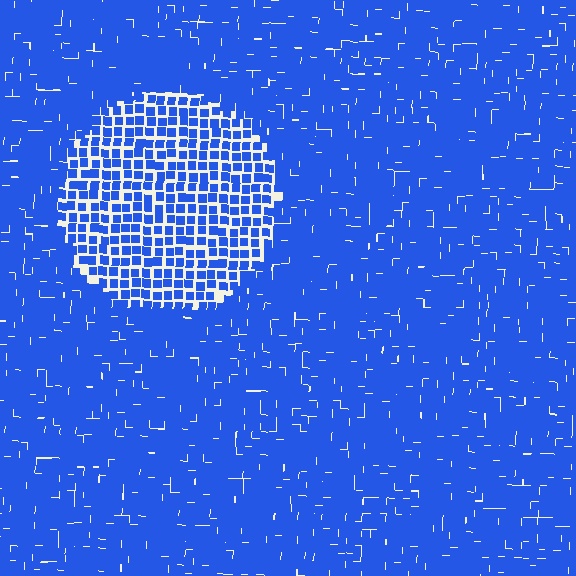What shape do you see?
I see a circle.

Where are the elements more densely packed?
The elements are more densely packed outside the circle boundary.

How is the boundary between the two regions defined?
The boundary is defined by a change in element density (approximately 1.8x ratio). All elements are the same color, size, and shape.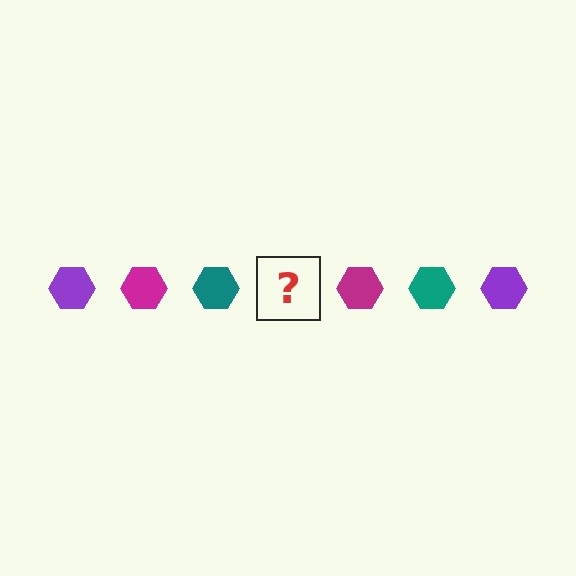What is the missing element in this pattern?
The missing element is a purple hexagon.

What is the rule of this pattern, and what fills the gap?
The rule is that the pattern cycles through purple, magenta, teal hexagons. The gap should be filled with a purple hexagon.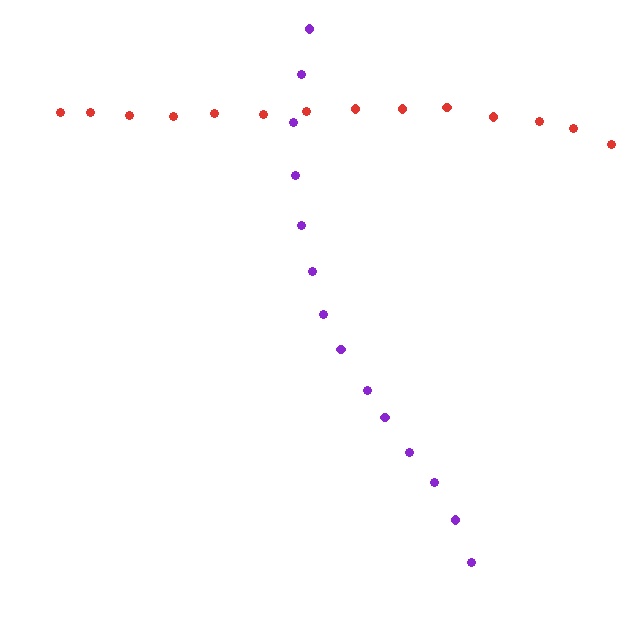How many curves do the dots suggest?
There are 2 distinct paths.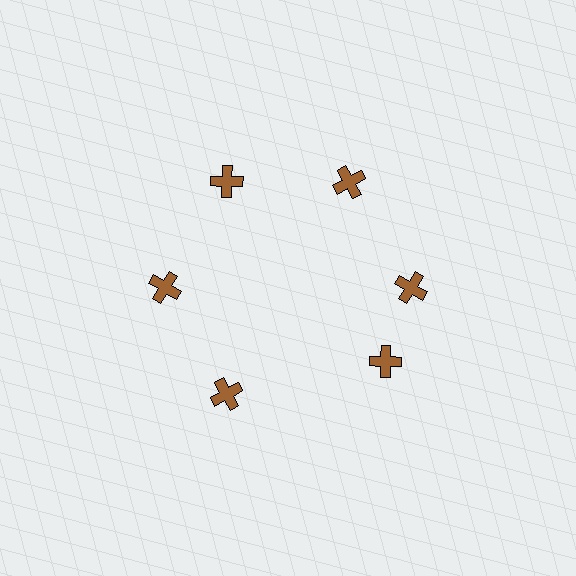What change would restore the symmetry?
The symmetry would be restored by rotating it back into even spacing with its neighbors so that all 6 crosses sit at equal angles and equal distance from the center.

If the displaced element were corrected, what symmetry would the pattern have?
It would have 6-fold rotational symmetry — the pattern would map onto itself every 60 degrees.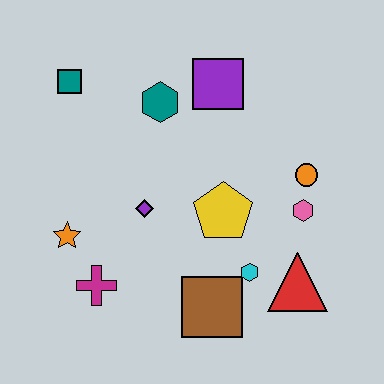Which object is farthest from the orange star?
The orange circle is farthest from the orange star.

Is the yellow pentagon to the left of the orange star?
No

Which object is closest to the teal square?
The teal hexagon is closest to the teal square.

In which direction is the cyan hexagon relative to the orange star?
The cyan hexagon is to the right of the orange star.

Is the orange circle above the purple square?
No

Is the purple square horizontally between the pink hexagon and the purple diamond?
Yes